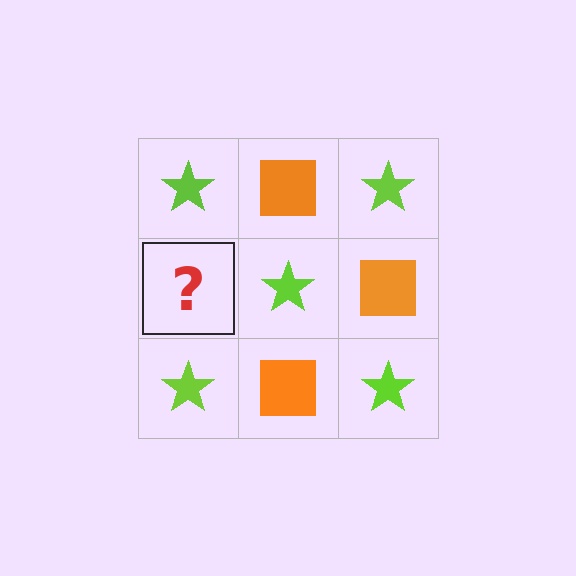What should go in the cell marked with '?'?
The missing cell should contain an orange square.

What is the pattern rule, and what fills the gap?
The rule is that it alternates lime star and orange square in a checkerboard pattern. The gap should be filled with an orange square.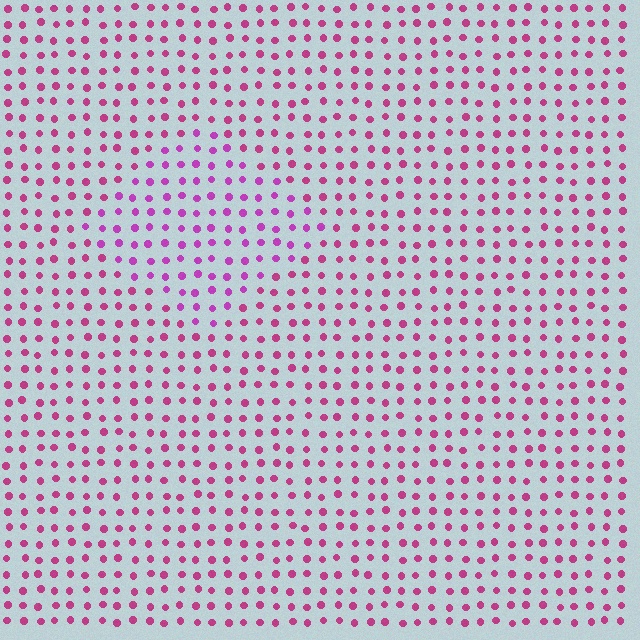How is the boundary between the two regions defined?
The boundary is defined purely by a slight shift in hue (about 24 degrees). Spacing, size, and orientation are identical on both sides.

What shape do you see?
I see a diamond.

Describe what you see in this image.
The image is filled with small magenta elements in a uniform arrangement. A diamond-shaped region is visible where the elements are tinted to a slightly different hue, forming a subtle color boundary.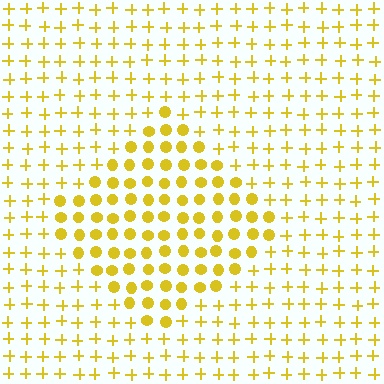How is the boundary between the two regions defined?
The boundary is defined by a change in element shape: circles inside vs. plus signs outside. All elements share the same color and spacing.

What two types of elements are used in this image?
The image uses circles inside the diamond region and plus signs outside it.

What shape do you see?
I see a diamond.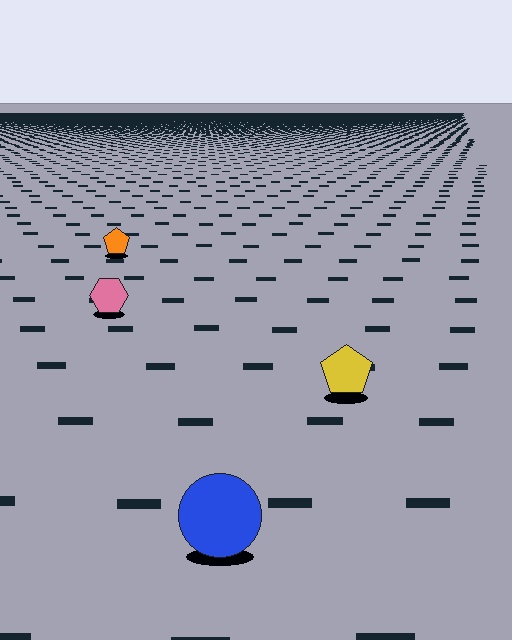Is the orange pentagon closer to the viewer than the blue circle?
No. The blue circle is closer — you can tell from the texture gradient: the ground texture is coarser near it.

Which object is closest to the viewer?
The blue circle is closest. The texture marks near it are larger and more spread out.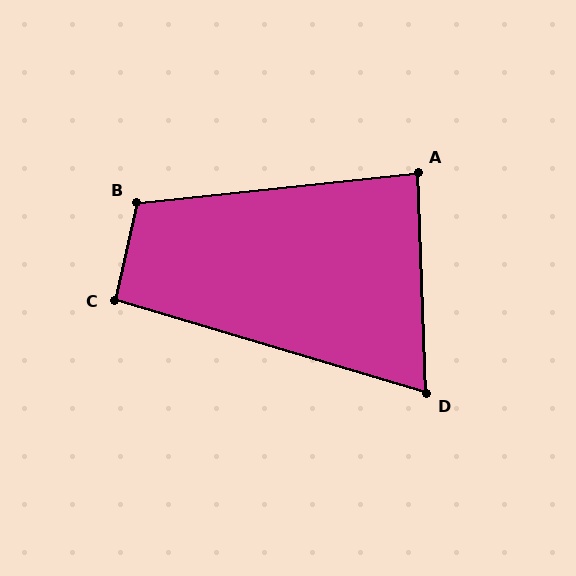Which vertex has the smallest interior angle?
D, at approximately 71 degrees.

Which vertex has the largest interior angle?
B, at approximately 109 degrees.